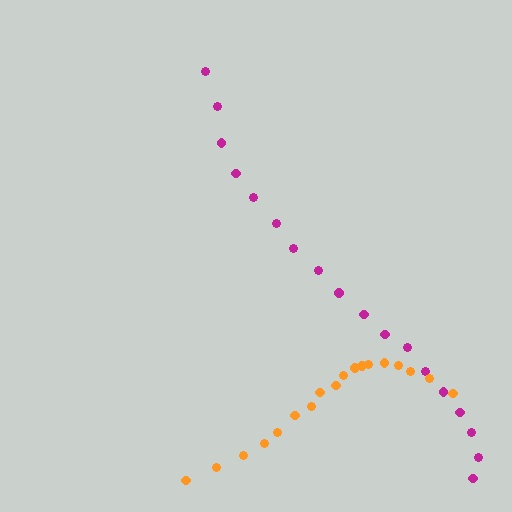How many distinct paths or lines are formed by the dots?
There are 2 distinct paths.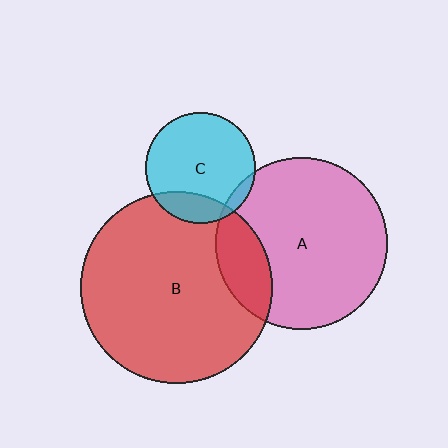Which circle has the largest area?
Circle B (red).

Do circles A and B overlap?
Yes.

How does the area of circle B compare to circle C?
Approximately 3.0 times.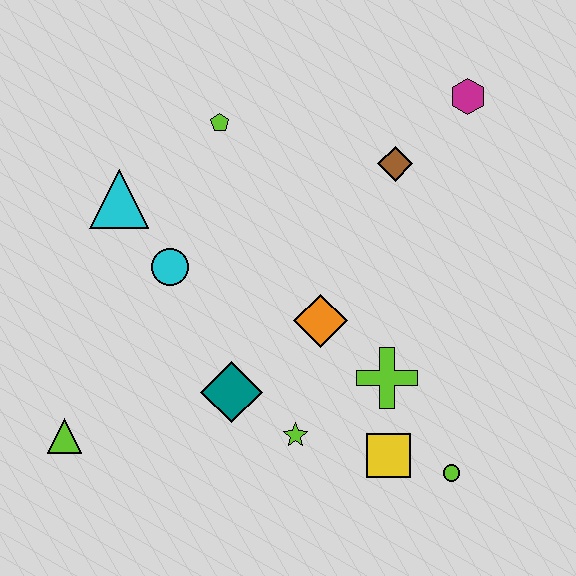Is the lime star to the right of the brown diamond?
No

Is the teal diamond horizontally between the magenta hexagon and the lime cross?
No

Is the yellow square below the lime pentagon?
Yes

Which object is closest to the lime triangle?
The teal diamond is closest to the lime triangle.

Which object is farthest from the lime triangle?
The magenta hexagon is farthest from the lime triangle.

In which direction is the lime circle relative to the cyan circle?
The lime circle is to the right of the cyan circle.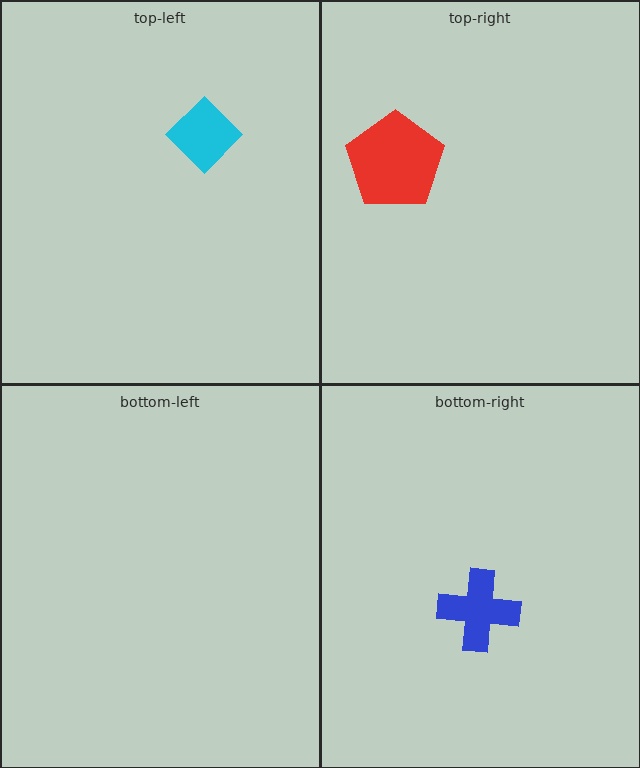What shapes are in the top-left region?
The cyan diamond.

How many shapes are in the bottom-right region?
1.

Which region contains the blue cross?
The bottom-right region.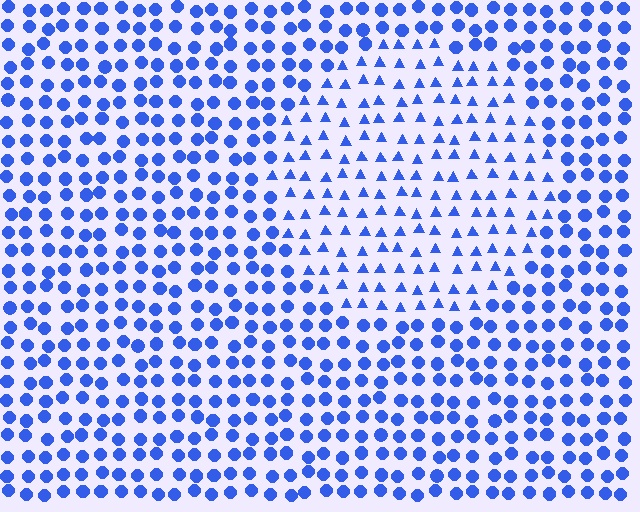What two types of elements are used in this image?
The image uses triangles inside the circle region and circles outside it.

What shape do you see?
I see a circle.